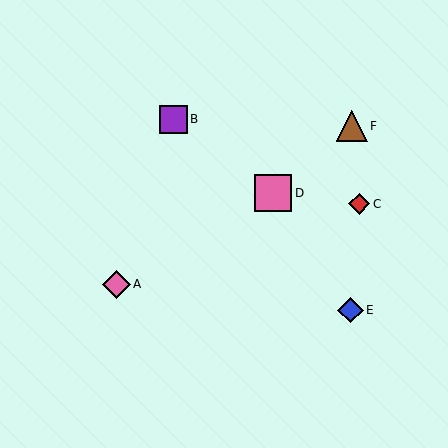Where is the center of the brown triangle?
The center of the brown triangle is at (352, 126).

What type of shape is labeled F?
Shape F is a brown triangle.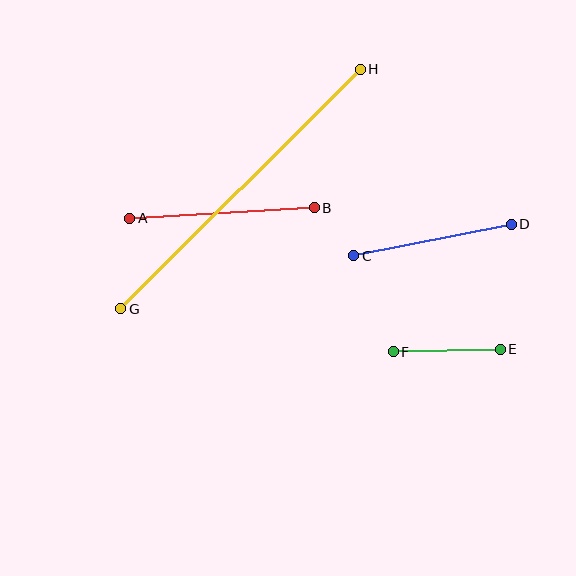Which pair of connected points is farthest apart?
Points G and H are farthest apart.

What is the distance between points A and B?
The distance is approximately 185 pixels.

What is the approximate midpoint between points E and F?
The midpoint is at approximately (447, 351) pixels.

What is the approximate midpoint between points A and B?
The midpoint is at approximately (222, 213) pixels.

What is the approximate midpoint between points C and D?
The midpoint is at approximately (432, 240) pixels.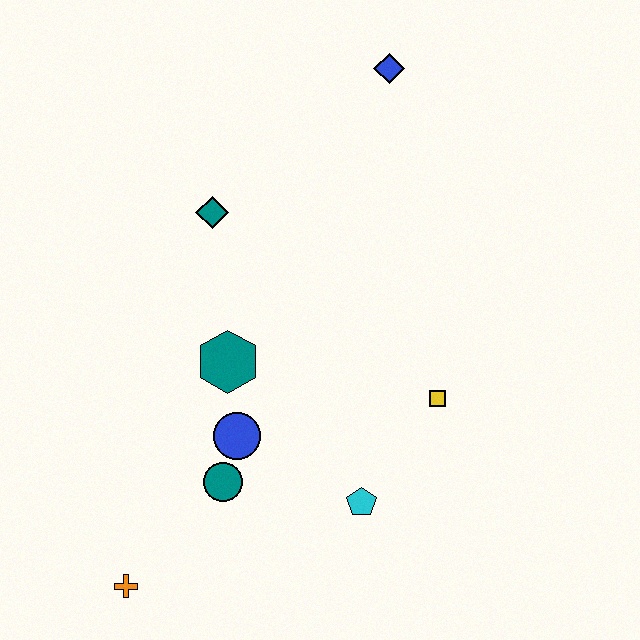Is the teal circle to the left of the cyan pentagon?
Yes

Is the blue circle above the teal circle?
Yes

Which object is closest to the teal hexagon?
The blue circle is closest to the teal hexagon.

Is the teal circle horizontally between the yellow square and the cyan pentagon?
No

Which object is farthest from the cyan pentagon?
The blue diamond is farthest from the cyan pentagon.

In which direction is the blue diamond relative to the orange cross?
The blue diamond is above the orange cross.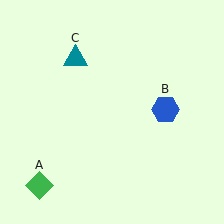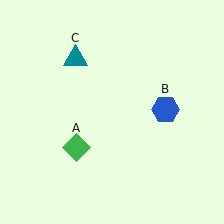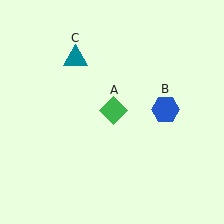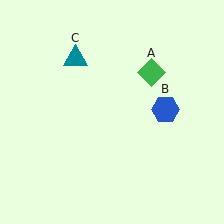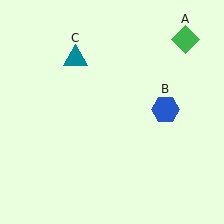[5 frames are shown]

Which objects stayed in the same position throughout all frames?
Blue hexagon (object B) and teal triangle (object C) remained stationary.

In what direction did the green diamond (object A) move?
The green diamond (object A) moved up and to the right.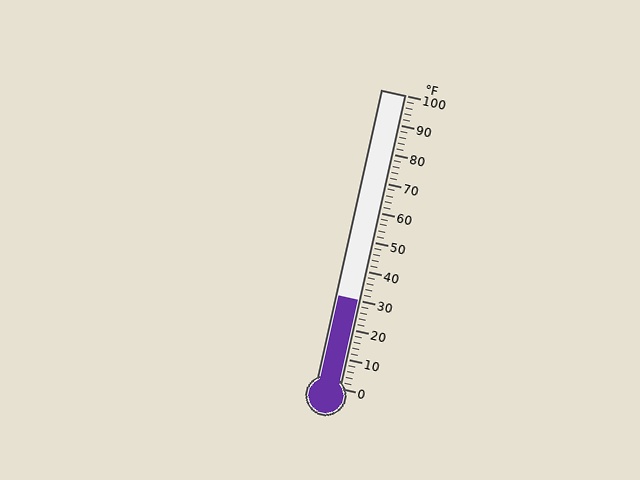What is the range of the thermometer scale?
The thermometer scale ranges from 0°F to 100°F.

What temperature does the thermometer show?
The thermometer shows approximately 30°F.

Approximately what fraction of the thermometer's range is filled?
The thermometer is filled to approximately 30% of its range.